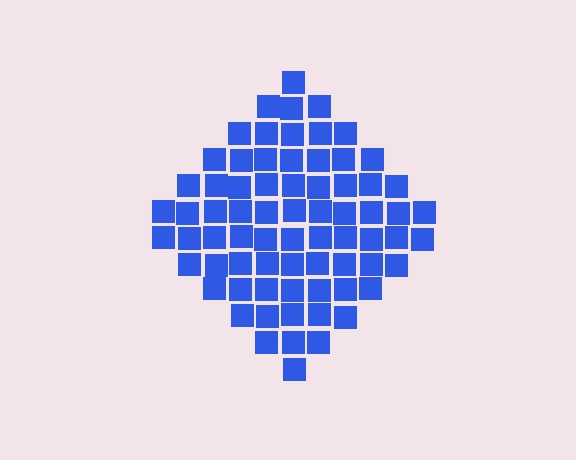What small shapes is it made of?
It is made of small squares.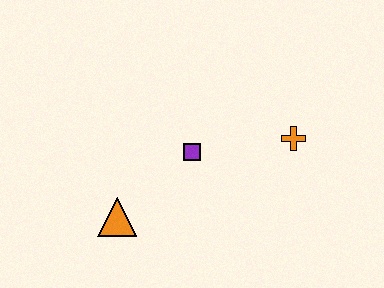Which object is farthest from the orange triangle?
The orange cross is farthest from the orange triangle.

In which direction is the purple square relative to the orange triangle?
The purple square is to the right of the orange triangle.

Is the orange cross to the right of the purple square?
Yes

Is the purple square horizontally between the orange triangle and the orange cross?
Yes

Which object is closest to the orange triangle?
The purple square is closest to the orange triangle.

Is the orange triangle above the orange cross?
No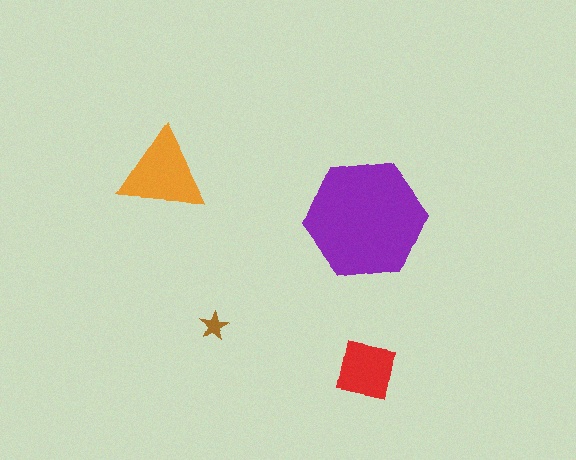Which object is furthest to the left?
The orange triangle is leftmost.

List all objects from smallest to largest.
The brown star, the red square, the orange triangle, the purple hexagon.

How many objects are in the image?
There are 4 objects in the image.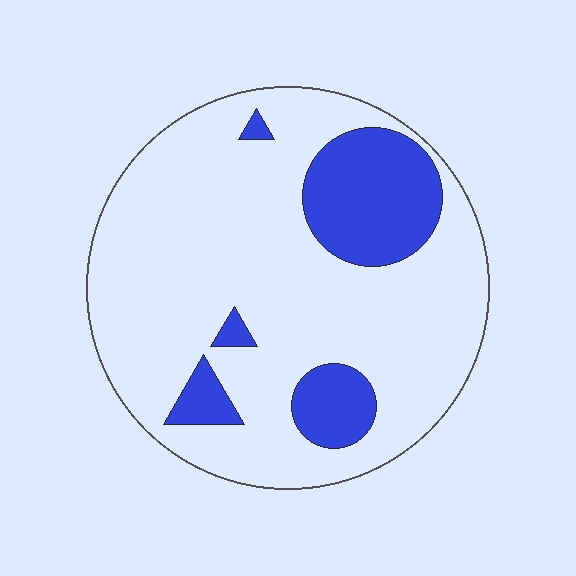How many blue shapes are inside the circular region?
5.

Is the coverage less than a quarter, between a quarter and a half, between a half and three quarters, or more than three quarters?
Less than a quarter.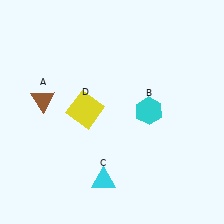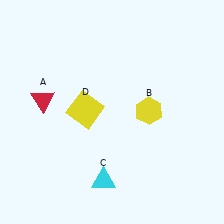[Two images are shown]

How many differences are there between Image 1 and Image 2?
There are 2 differences between the two images.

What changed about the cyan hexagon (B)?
In Image 1, B is cyan. In Image 2, it changed to yellow.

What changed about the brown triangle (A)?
In Image 1, A is brown. In Image 2, it changed to red.